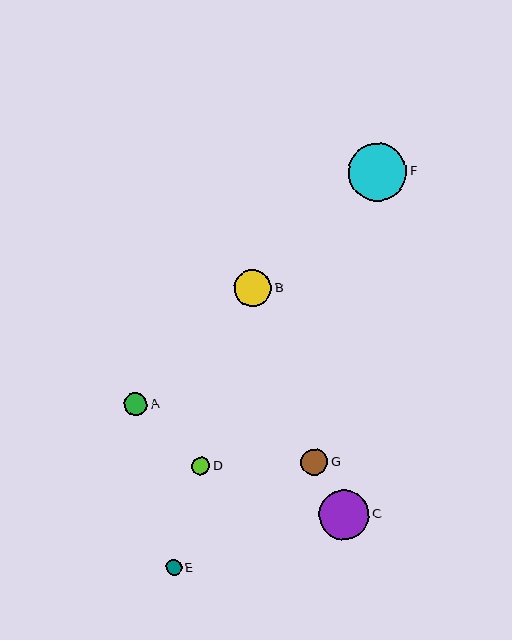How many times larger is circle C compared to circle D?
Circle C is approximately 2.8 times the size of circle D.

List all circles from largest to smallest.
From largest to smallest: F, C, B, G, A, D, E.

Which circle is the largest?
Circle F is the largest with a size of approximately 58 pixels.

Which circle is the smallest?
Circle E is the smallest with a size of approximately 16 pixels.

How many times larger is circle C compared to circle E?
Circle C is approximately 3.2 times the size of circle E.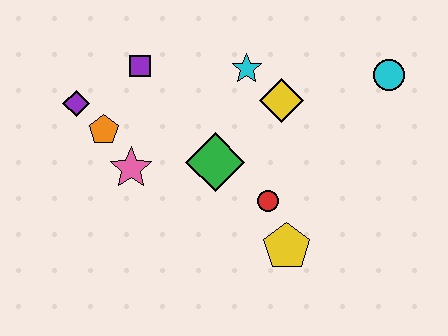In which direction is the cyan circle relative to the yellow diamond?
The cyan circle is to the right of the yellow diamond.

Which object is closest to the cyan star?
The yellow diamond is closest to the cyan star.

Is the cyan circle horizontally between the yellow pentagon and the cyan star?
No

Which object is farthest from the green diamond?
The cyan circle is farthest from the green diamond.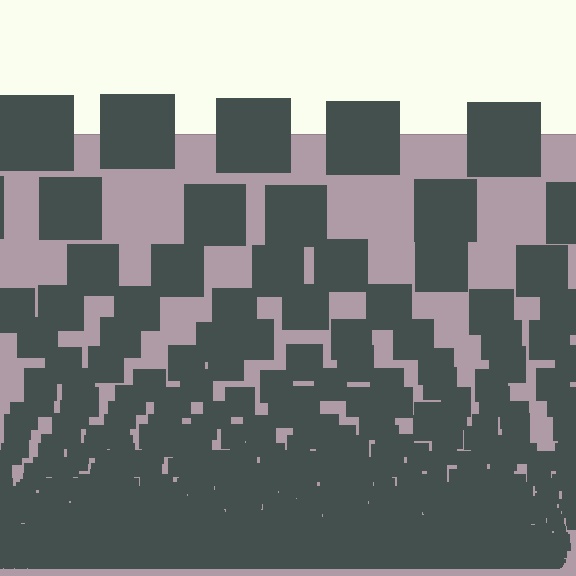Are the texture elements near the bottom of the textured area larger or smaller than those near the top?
Smaller. The gradient is inverted — elements near the bottom are smaller and denser.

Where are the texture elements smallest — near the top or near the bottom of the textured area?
Near the bottom.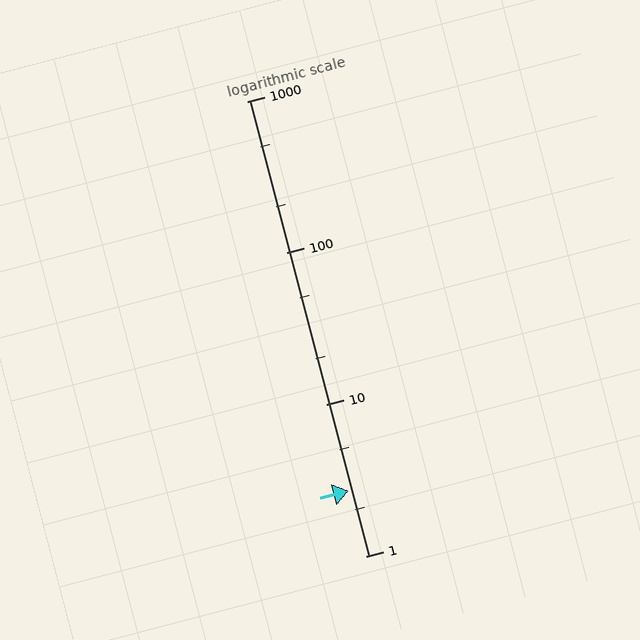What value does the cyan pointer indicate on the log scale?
The pointer indicates approximately 2.7.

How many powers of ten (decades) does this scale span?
The scale spans 3 decades, from 1 to 1000.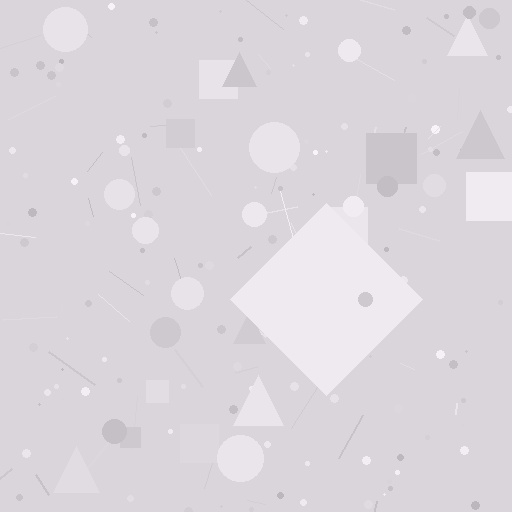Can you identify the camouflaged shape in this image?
The camouflaged shape is a diamond.